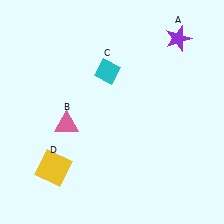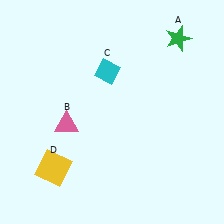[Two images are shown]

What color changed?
The star (A) changed from purple in Image 1 to green in Image 2.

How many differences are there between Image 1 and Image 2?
There is 1 difference between the two images.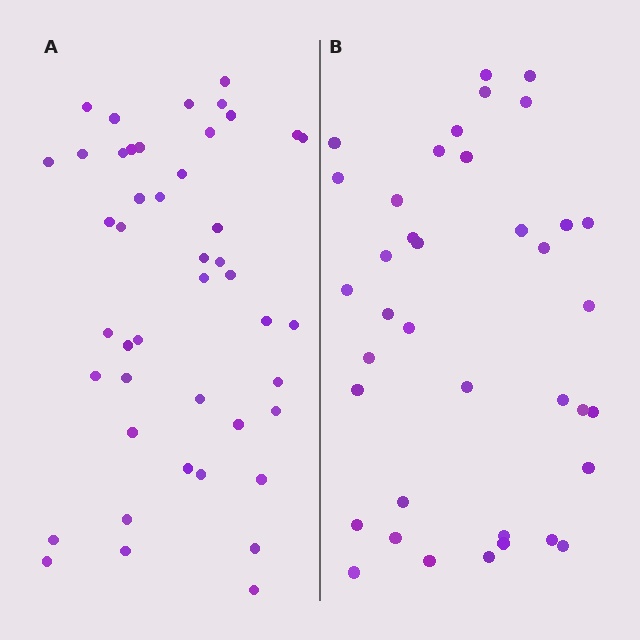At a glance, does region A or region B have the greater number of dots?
Region A (the left region) has more dots.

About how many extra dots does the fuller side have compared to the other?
Region A has roughly 8 or so more dots than region B.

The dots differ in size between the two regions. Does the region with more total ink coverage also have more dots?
No. Region B has more total ink coverage because its dots are larger, but region A actually contains more individual dots. Total area can be misleading — the number of items is what matters here.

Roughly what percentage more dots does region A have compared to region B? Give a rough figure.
About 20% more.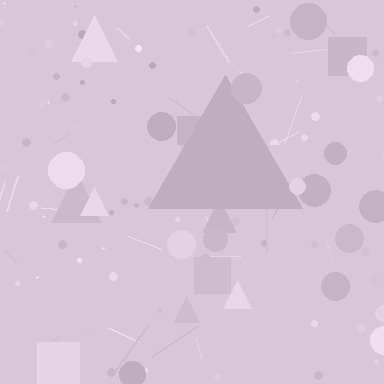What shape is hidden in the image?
A triangle is hidden in the image.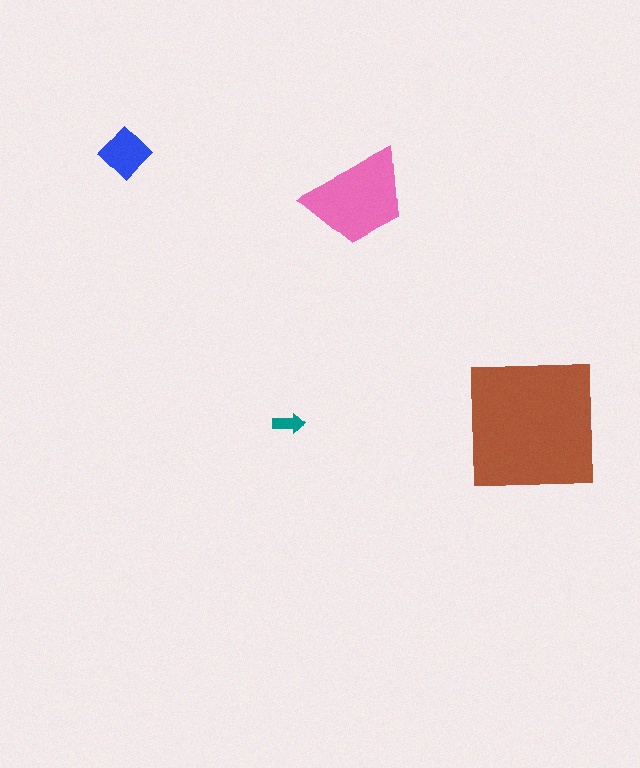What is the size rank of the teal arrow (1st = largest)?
4th.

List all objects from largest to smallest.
The brown square, the pink trapezoid, the blue diamond, the teal arrow.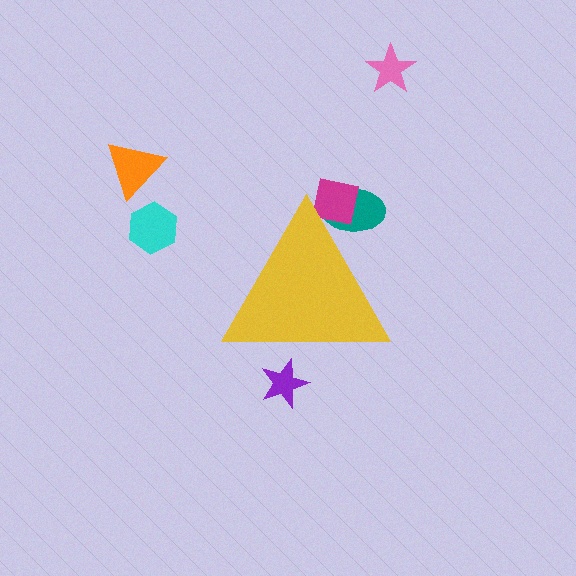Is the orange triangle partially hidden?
No, the orange triangle is fully visible.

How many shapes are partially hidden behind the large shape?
3 shapes are partially hidden.